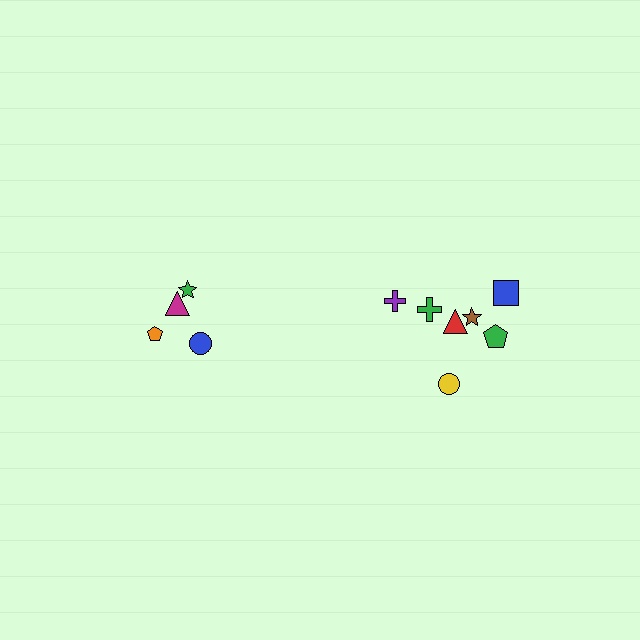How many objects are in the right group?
There are 7 objects.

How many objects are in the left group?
There are 4 objects.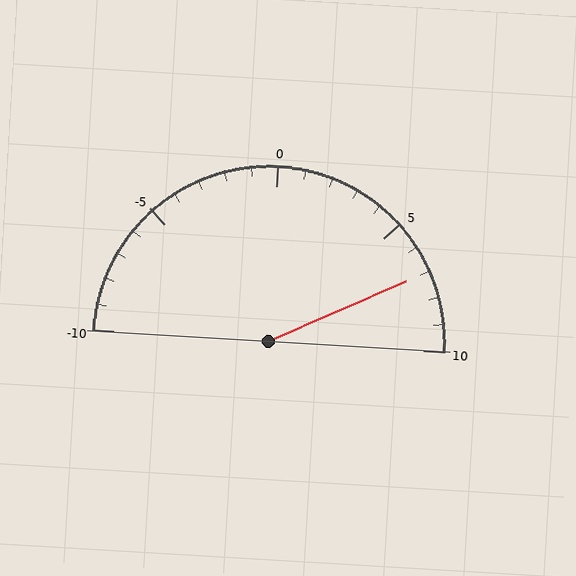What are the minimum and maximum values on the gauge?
The gauge ranges from -10 to 10.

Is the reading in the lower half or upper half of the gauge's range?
The reading is in the upper half of the range (-10 to 10).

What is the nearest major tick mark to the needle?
The nearest major tick mark is 5.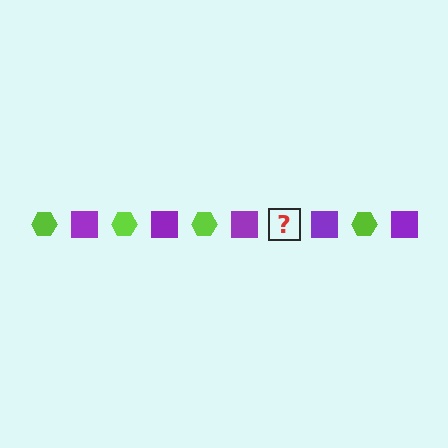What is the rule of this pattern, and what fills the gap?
The rule is that the pattern alternates between lime hexagon and purple square. The gap should be filled with a lime hexagon.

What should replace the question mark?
The question mark should be replaced with a lime hexagon.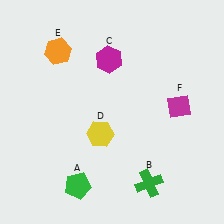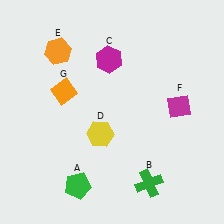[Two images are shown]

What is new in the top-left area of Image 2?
An orange diamond (G) was added in the top-left area of Image 2.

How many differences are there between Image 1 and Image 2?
There is 1 difference between the two images.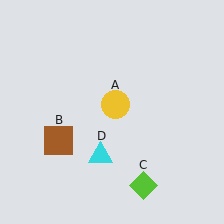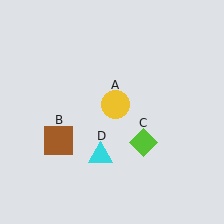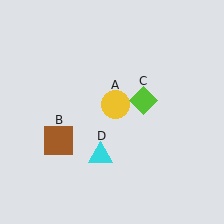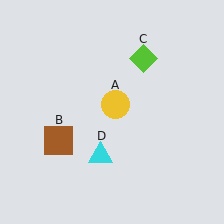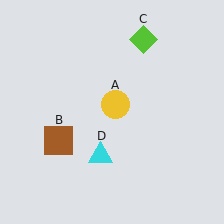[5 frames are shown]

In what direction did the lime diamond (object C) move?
The lime diamond (object C) moved up.